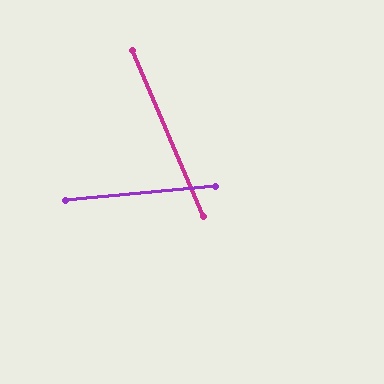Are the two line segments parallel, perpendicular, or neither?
Neither parallel nor perpendicular — they differ by about 72°.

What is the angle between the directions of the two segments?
Approximately 72 degrees.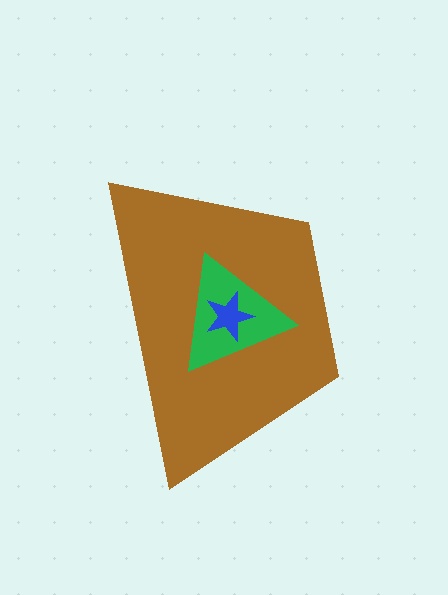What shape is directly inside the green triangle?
The blue star.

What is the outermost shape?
The brown trapezoid.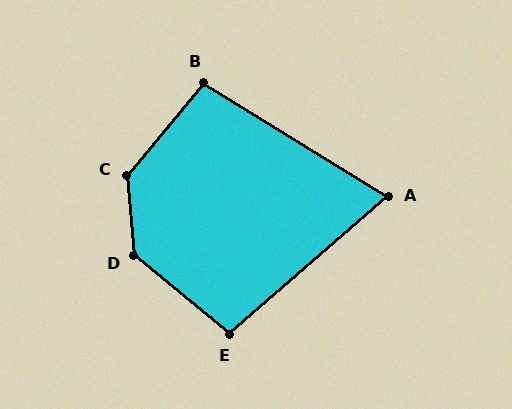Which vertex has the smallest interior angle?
A, at approximately 72 degrees.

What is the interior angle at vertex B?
Approximately 98 degrees (obtuse).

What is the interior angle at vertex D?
Approximately 134 degrees (obtuse).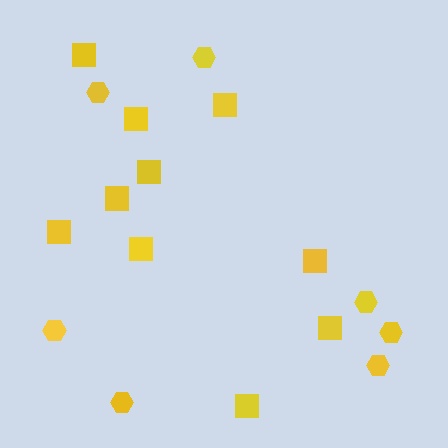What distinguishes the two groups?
There are 2 groups: one group of hexagons (7) and one group of squares (10).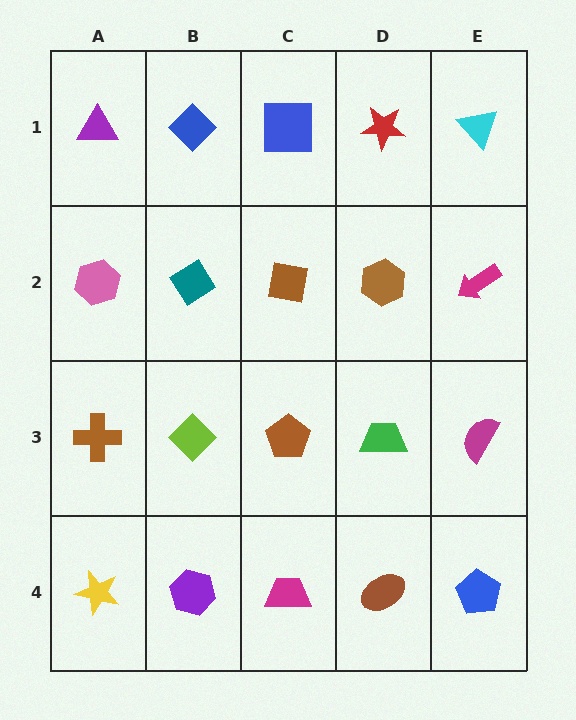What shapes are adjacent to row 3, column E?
A magenta arrow (row 2, column E), a blue pentagon (row 4, column E), a green trapezoid (row 3, column D).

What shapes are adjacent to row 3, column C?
A brown square (row 2, column C), a magenta trapezoid (row 4, column C), a lime diamond (row 3, column B), a green trapezoid (row 3, column D).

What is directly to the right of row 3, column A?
A lime diamond.